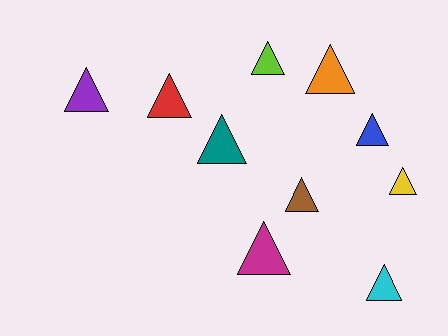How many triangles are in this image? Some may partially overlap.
There are 10 triangles.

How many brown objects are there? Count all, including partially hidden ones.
There is 1 brown object.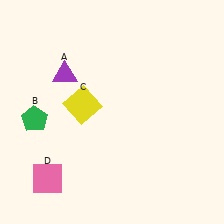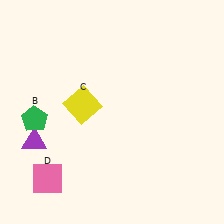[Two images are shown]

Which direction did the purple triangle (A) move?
The purple triangle (A) moved down.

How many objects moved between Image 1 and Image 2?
1 object moved between the two images.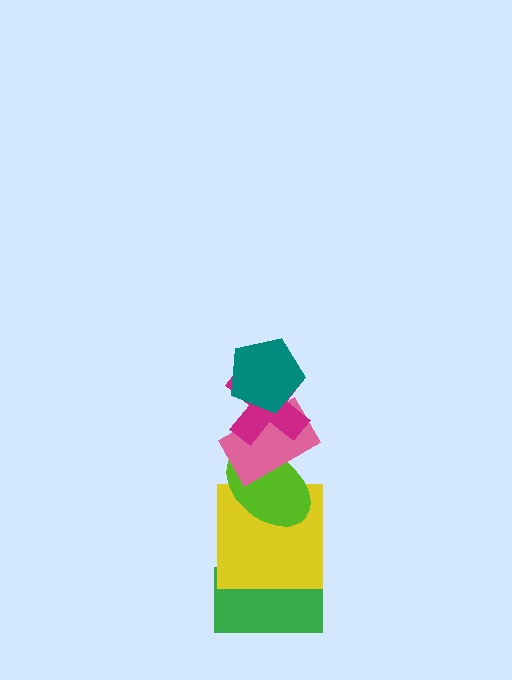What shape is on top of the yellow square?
The lime ellipse is on top of the yellow square.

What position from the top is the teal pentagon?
The teal pentagon is 1st from the top.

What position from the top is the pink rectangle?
The pink rectangle is 3rd from the top.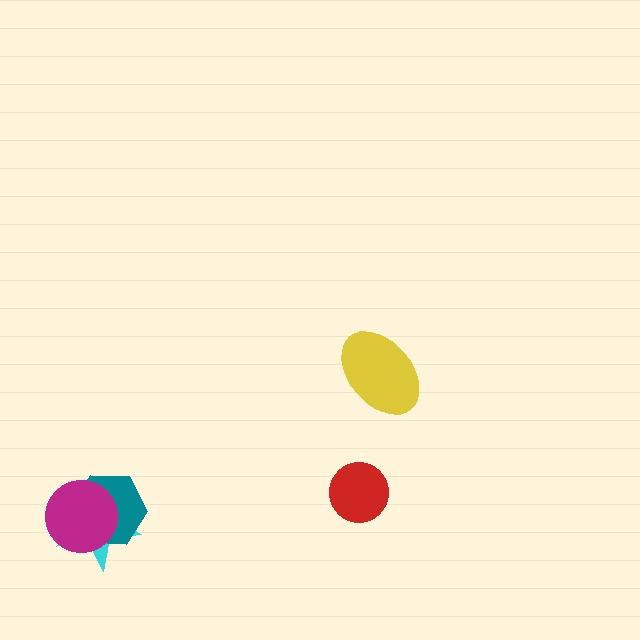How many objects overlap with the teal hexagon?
2 objects overlap with the teal hexagon.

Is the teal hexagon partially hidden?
Yes, it is partially covered by another shape.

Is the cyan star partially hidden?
Yes, it is partially covered by another shape.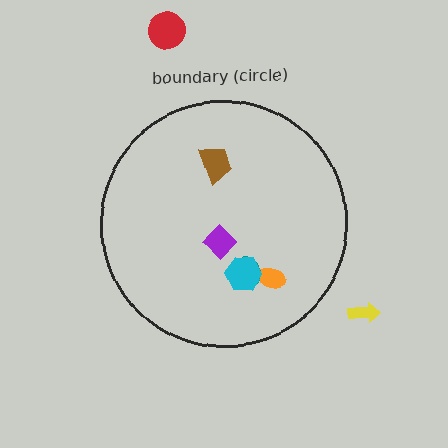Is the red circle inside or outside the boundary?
Outside.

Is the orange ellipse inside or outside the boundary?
Inside.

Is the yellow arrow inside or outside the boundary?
Outside.